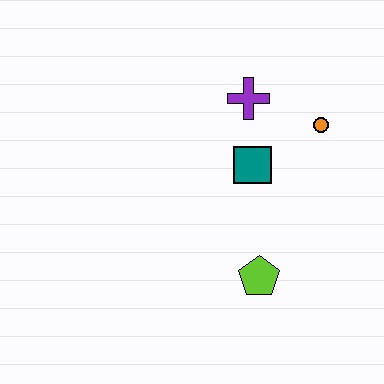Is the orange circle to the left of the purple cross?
No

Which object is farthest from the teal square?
The lime pentagon is farthest from the teal square.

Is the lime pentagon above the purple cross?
No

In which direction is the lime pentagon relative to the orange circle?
The lime pentagon is below the orange circle.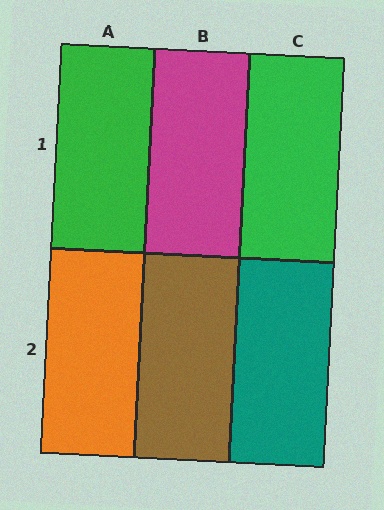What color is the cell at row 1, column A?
Green.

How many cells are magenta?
1 cell is magenta.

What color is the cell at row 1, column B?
Magenta.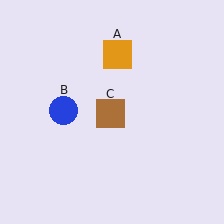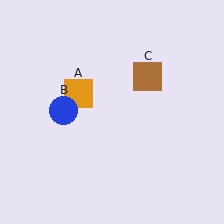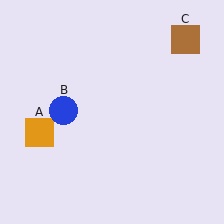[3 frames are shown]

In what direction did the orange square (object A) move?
The orange square (object A) moved down and to the left.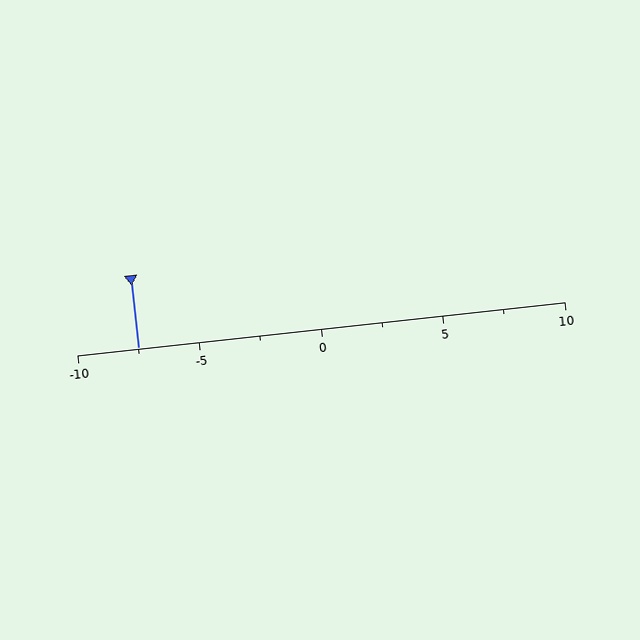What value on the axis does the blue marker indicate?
The marker indicates approximately -7.5.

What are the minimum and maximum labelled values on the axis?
The axis runs from -10 to 10.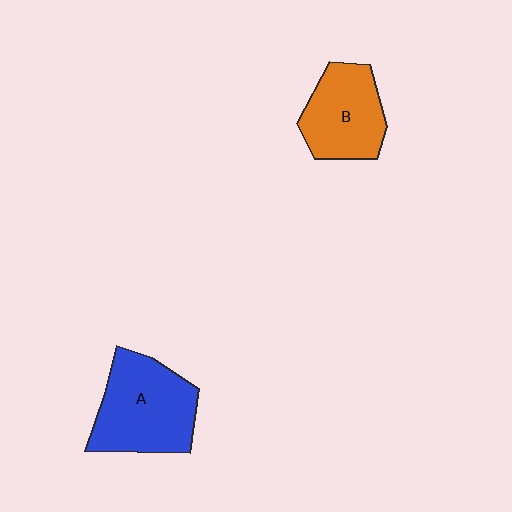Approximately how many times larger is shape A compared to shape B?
Approximately 1.3 times.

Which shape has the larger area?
Shape A (blue).